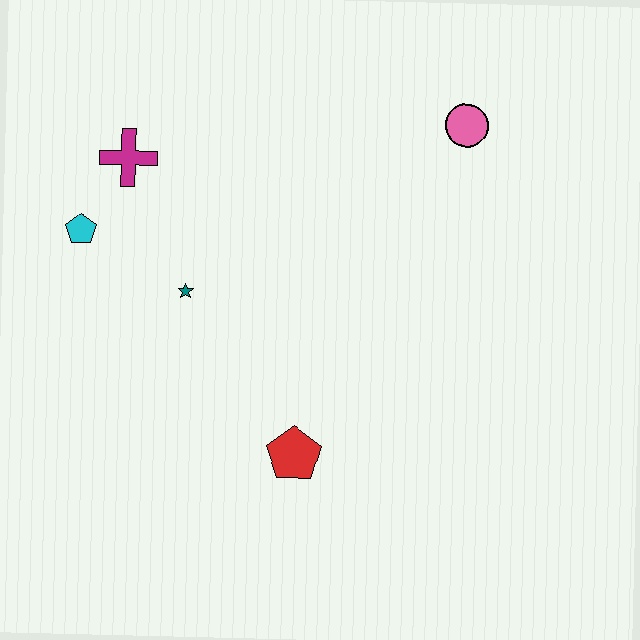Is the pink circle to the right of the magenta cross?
Yes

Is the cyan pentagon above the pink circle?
No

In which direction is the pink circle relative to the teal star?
The pink circle is to the right of the teal star.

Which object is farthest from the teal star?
The pink circle is farthest from the teal star.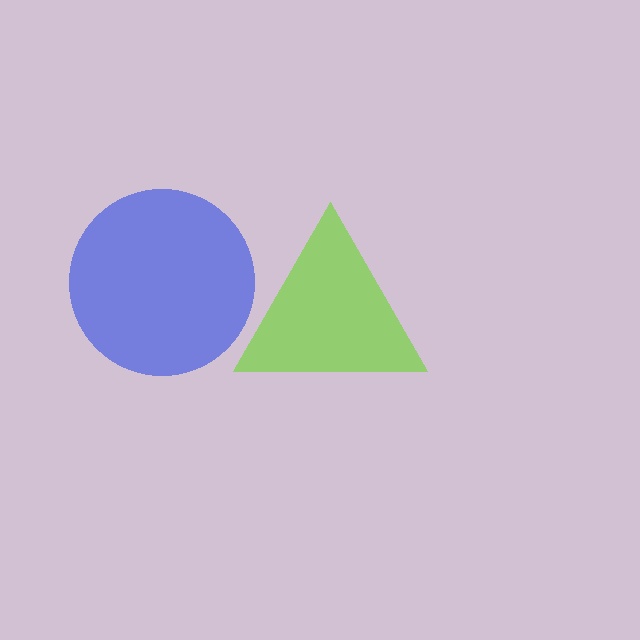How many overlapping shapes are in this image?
There are 2 overlapping shapes in the image.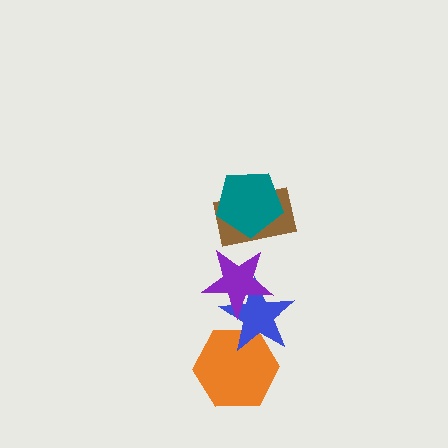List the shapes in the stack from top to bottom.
From top to bottom: the teal pentagon, the brown rectangle, the purple star, the blue star, the orange hexagon.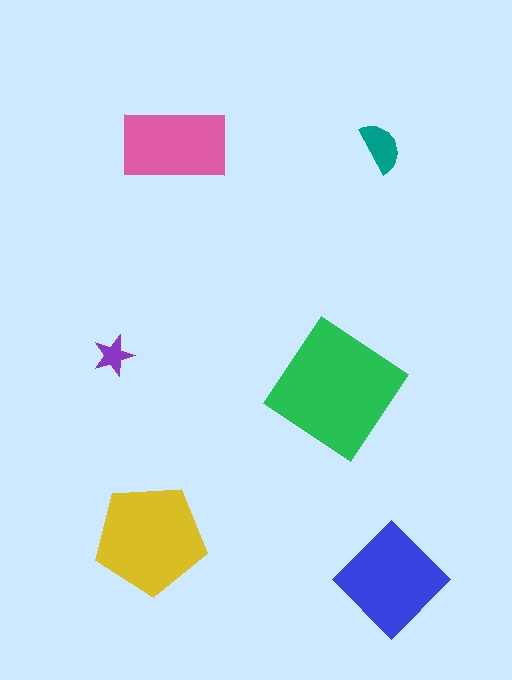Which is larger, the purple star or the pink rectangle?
The pink rectangle.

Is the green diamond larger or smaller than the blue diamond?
Larger.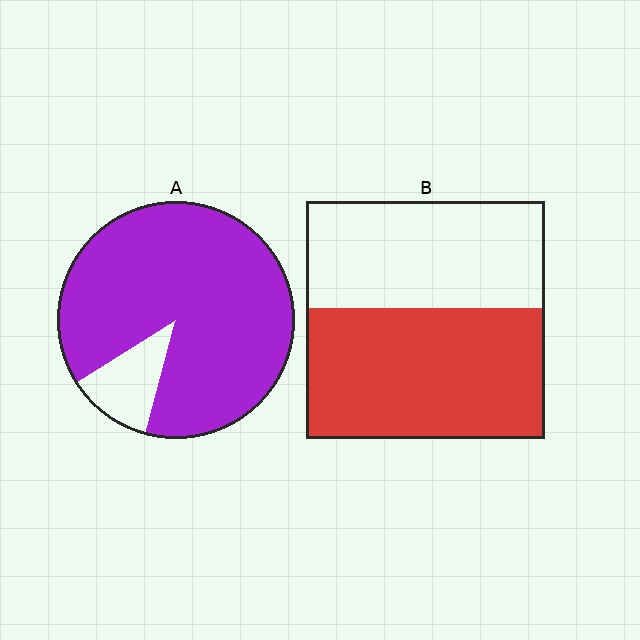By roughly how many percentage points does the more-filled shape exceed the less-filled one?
By roughly 35 percentage points (A over B).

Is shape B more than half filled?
Yes.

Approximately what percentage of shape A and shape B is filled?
A is approximately 90% and B is approximately 55%.